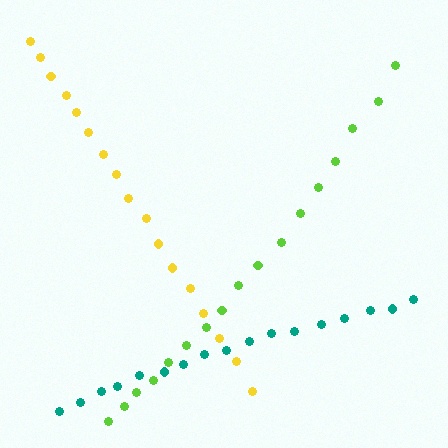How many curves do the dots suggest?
There are 3 distinct paths.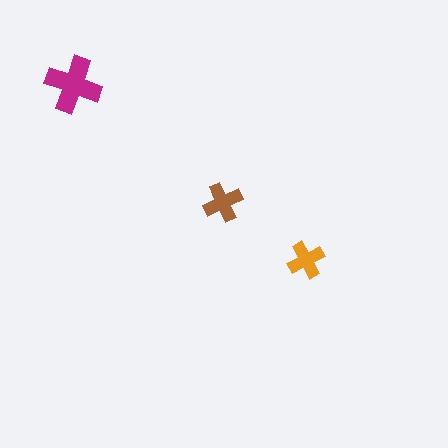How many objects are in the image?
There are 3 objects in the image.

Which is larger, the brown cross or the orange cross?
The brown one.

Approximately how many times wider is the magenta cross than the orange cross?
About 1.5 times wider.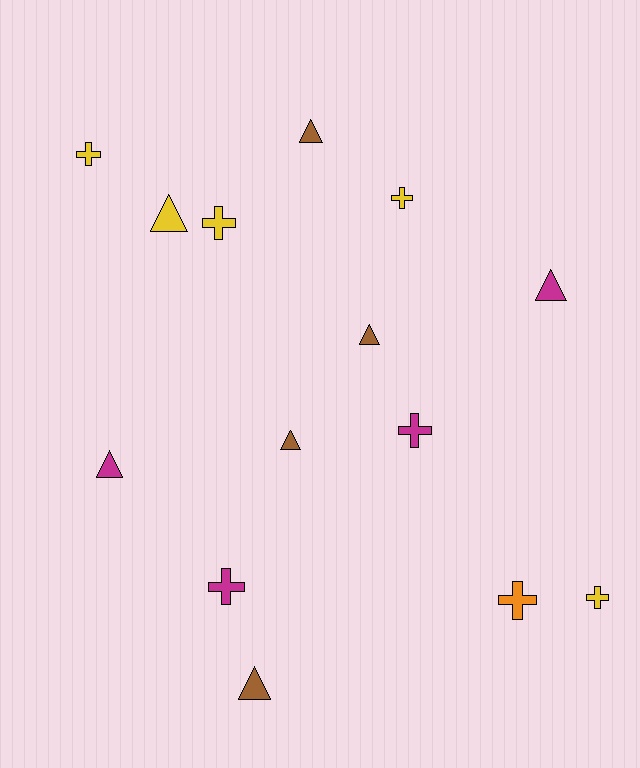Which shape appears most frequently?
Cross, with 7 objects.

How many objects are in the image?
There are 14 objects.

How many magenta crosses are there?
There are 2 magenta crosses.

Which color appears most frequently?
Yellow, with 5 objects.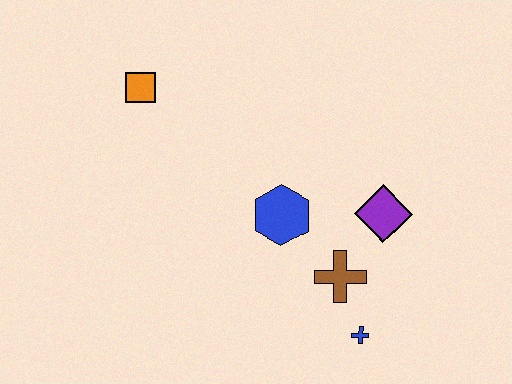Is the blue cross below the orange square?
Yes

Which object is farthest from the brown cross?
The orange square is farthest from the brown cross.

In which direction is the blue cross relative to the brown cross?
The blue cross is below the brown cross.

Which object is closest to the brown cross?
The blue cross is closest to the brown cross.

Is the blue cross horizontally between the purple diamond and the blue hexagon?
Yes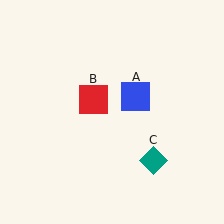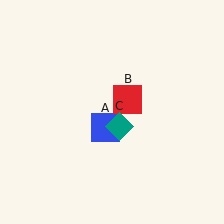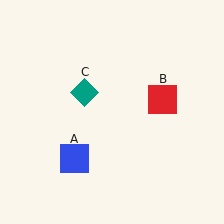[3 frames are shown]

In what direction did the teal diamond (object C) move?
The teal diamond (object C) moved up and to the left.